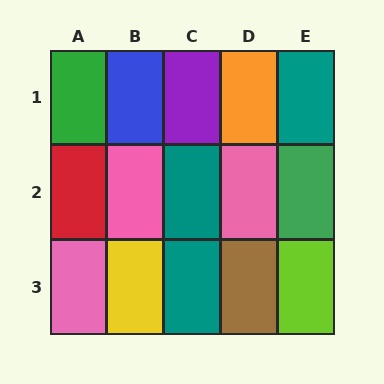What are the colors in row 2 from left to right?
Red, pink, teal, pink, green.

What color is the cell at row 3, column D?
Brown.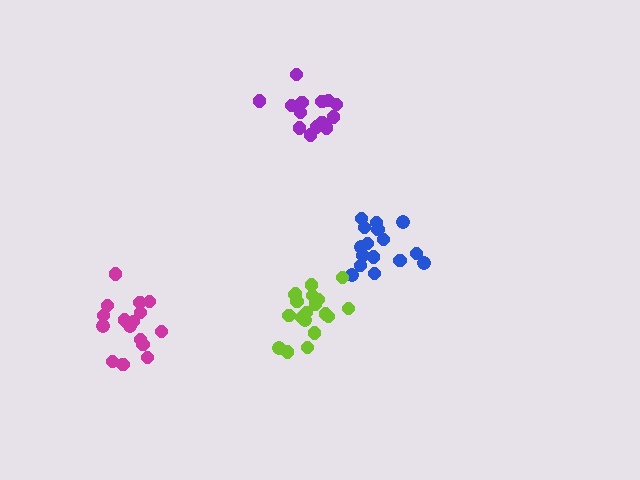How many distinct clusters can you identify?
There are 4 distinct clusters.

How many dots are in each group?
Group 1: 16 dots, Group 2: 15 dots, Group 3: 16 dots, Group 4: 20 dots (67 total).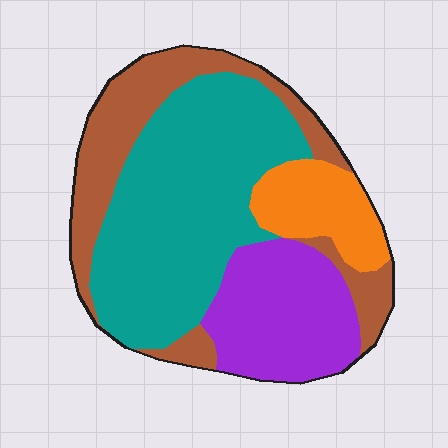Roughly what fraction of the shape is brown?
Brown covers 24% of the shape.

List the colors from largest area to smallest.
From largest to smallest: teal, brown, purple, orange.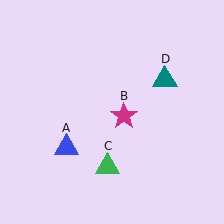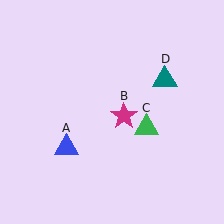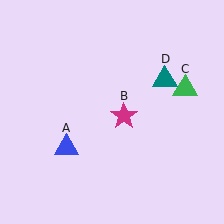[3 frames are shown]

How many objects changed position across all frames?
1 object changed position: green triangle (object C).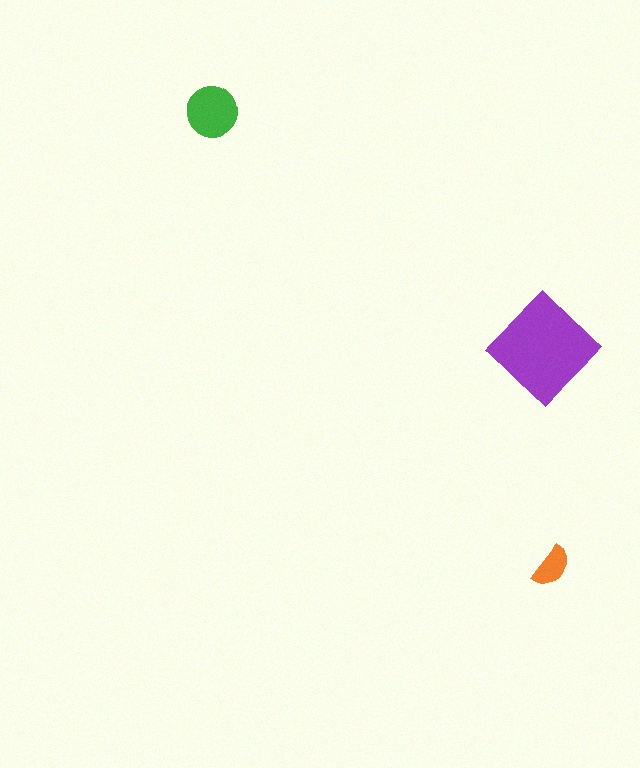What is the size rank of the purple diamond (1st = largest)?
1st.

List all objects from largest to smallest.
The purple diamond, the green circle, the orange semicircle.